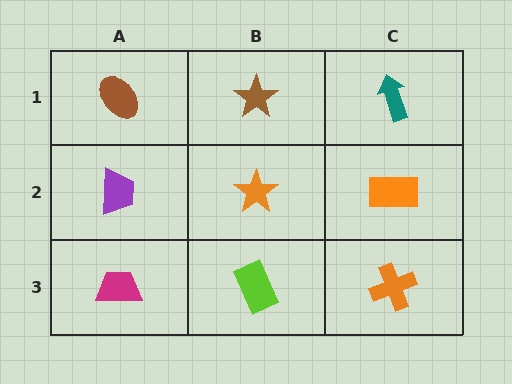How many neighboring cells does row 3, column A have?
2.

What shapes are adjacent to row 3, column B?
An orange star (row 2, column B), a magenta trapezoid (row 3, column A), an orange cross (row 3, column C).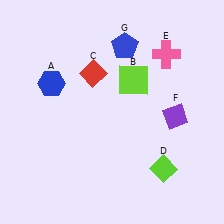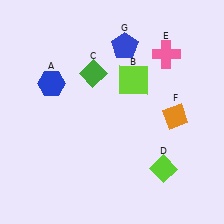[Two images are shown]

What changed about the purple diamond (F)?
In Image 1, F is purple. In Image 2, it changed to orange.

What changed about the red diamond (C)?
In Image 1, C is red. In Image 2, it changed to green.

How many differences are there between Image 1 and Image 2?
There are 2 differences between the two images.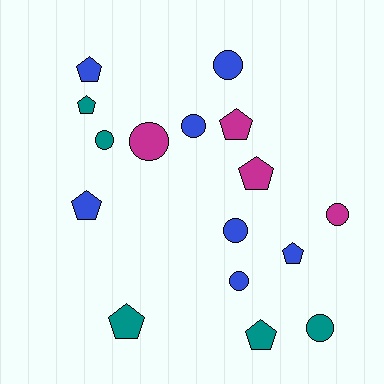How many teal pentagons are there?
There are 3 teal pentagons.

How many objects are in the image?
There are 16 objects.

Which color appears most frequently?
Blue, with 7 objects.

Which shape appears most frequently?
Circle, with 8 objects.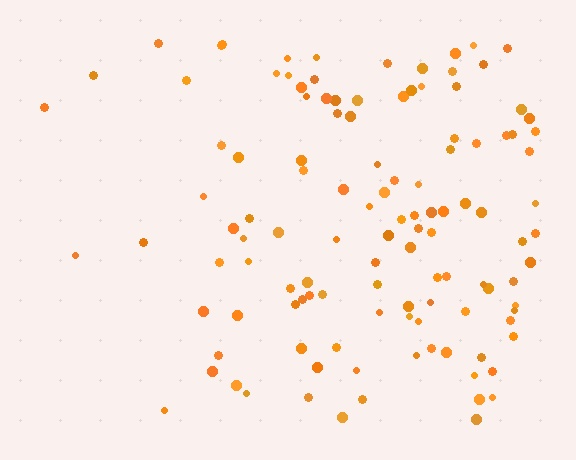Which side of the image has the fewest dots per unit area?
The left.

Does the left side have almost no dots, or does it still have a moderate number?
Still a moderate number, just noticeably fewer than the right.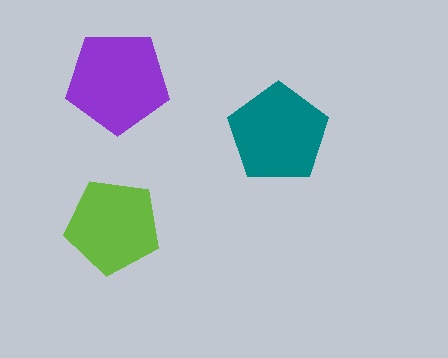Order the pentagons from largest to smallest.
the purple one, the teal one, the lime one.